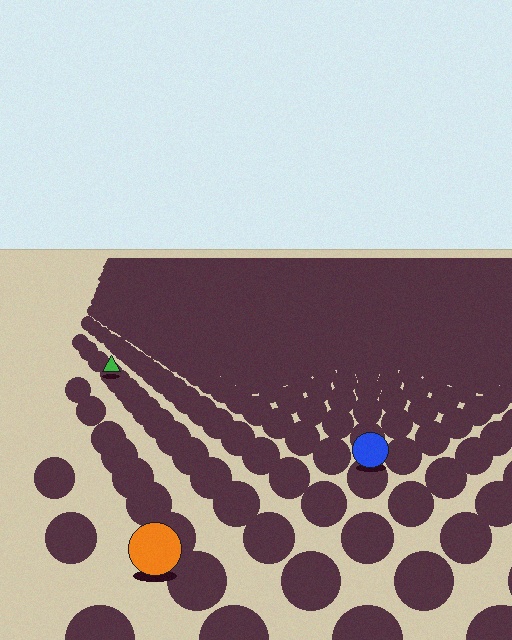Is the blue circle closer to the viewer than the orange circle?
No. The orange circle is closer — you can tell from the texture gradient: the ground texture is coarser near it.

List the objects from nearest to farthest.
From nearest to farthest: the orange circle, the blue circle, the green triangle.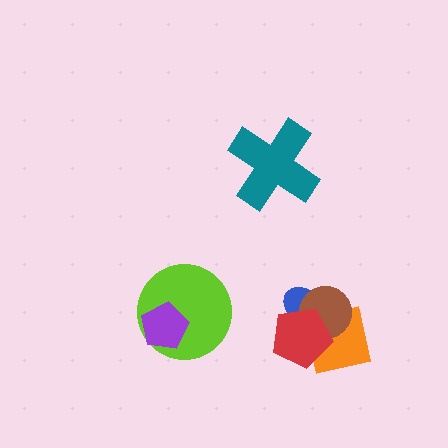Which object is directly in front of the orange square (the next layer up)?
The brown circle is directly in front of the orange square.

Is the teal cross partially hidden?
No, no other shape covers it.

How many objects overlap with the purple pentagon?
1 object overlaps with the purple pentagon.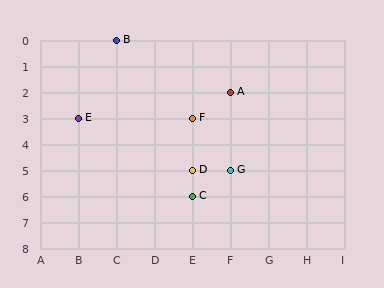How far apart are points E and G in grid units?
Points E and G are 4 columns and 2 rows apart (about 4.5 grid units diagonally).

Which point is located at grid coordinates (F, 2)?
Point A is at (F, 2).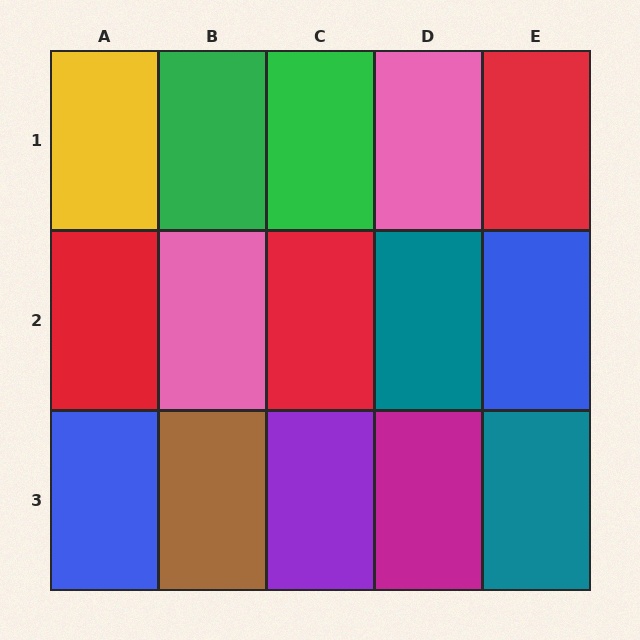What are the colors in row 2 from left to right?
Red, pink, red, teal, blue.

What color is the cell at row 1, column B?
Green.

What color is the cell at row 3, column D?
Magenta.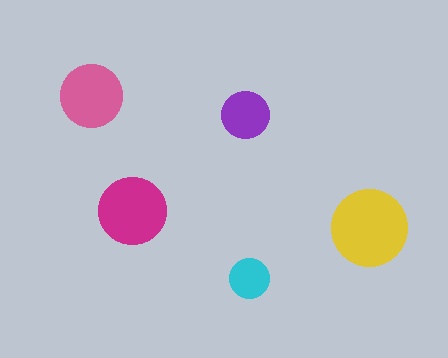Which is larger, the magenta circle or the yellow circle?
The yellow one.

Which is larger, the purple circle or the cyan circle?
The purple one.